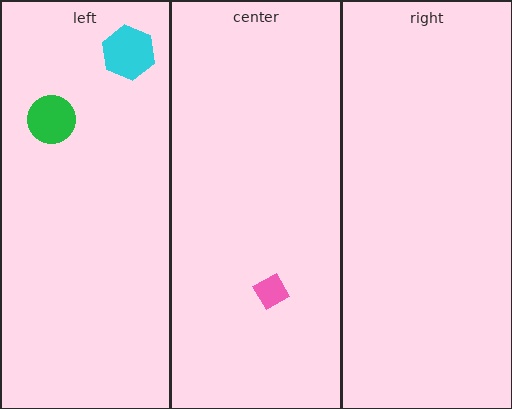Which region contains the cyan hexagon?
The left region.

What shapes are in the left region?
The green circle, the cyan hexagon.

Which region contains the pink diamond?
The center region.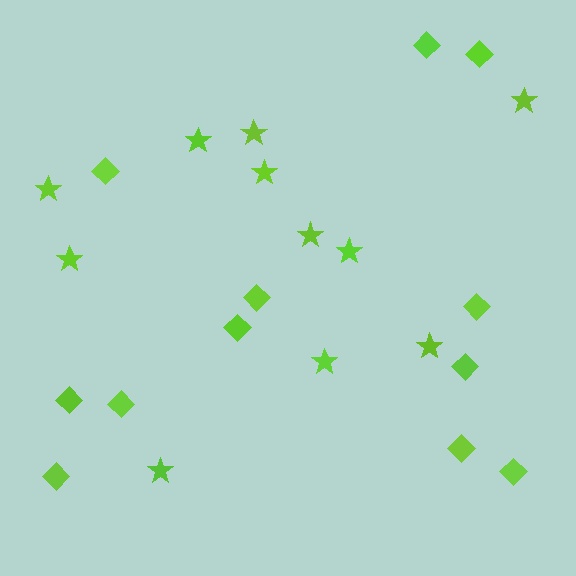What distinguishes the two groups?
There are 2 groups: one group of stars (11) and one group of diamonds (12).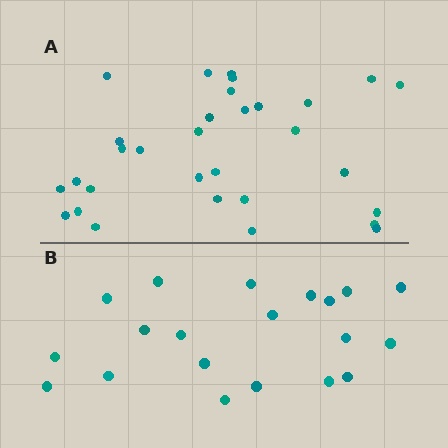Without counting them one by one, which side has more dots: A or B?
Region A (the top region) has more dots.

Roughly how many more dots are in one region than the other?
Region A has roughly 12 or so more dots than region B.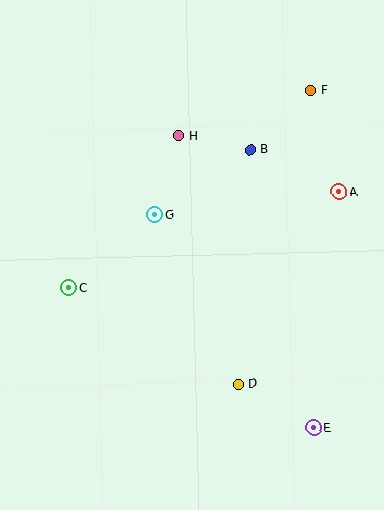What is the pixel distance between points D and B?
The distance between D and B is 234 pixels.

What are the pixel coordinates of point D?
Point D is at (239, 384).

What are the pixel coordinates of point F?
Point F is at (311, 90).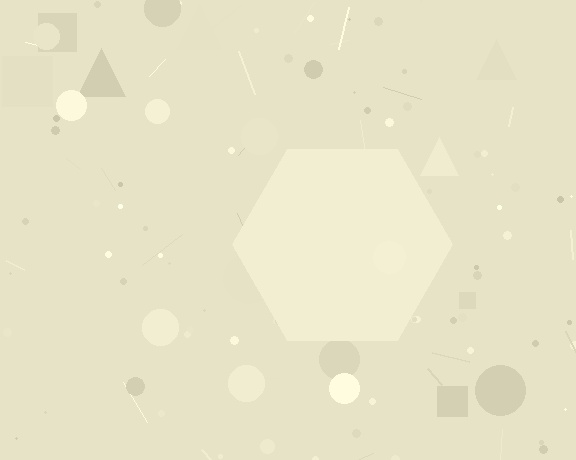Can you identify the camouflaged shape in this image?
The camouflaged shape is a hexagon.